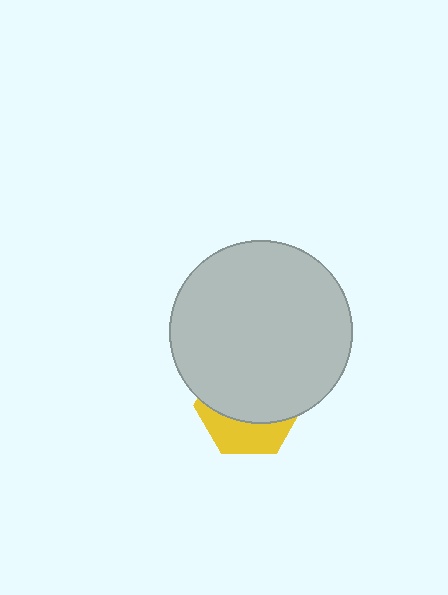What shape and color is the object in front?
The object in front is a light gray circle.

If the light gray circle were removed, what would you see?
You would see the complete yellow hexagon.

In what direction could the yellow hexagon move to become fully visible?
The yellow hexagon could move down. That would shift it out from behind the light gray circle entirely.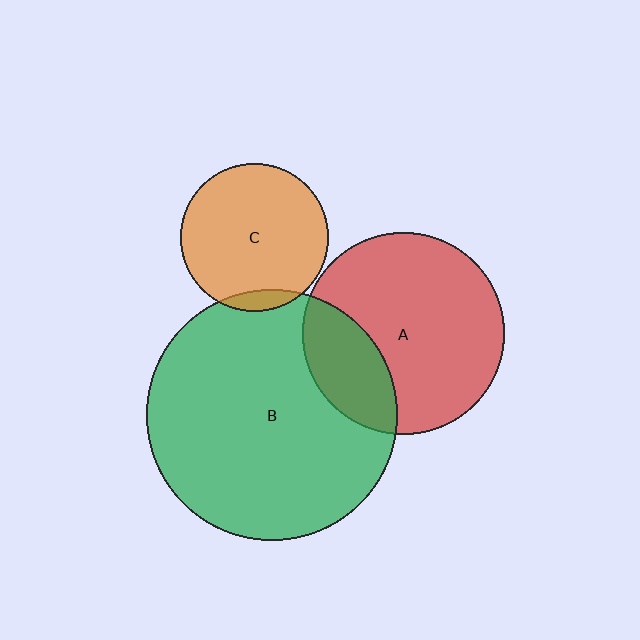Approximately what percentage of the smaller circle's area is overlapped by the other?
Approximately 25%.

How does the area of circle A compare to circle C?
Approximately 1.9 times.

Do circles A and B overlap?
Yes.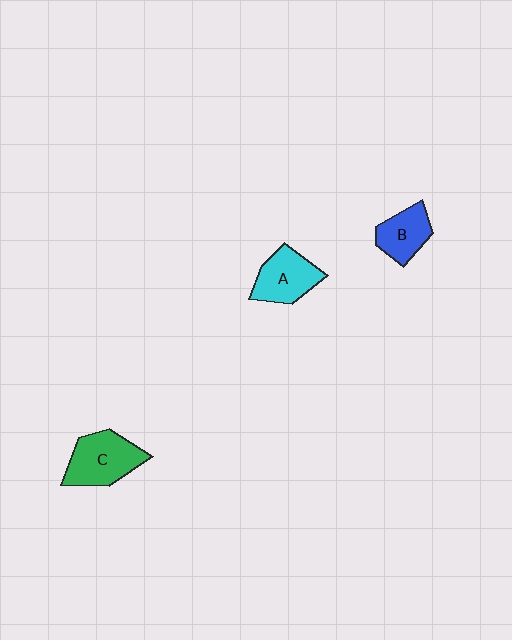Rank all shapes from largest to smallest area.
From largest to smallest: C (green), A (cyan), B (blue).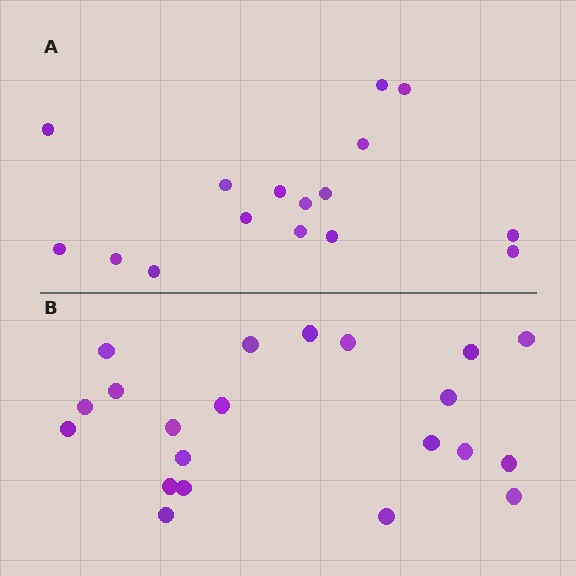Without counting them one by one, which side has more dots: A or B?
Region B (the bottom region) has more dots.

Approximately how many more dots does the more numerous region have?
Region B has about 5 more dots than region A.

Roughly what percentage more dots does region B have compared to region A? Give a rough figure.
About 30% more.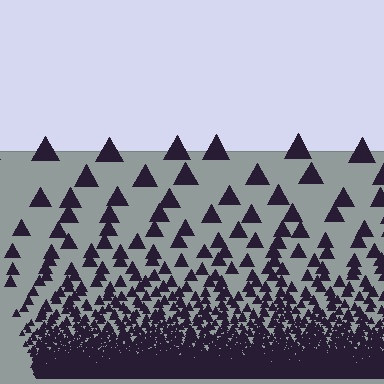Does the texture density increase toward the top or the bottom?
Density increases toward the bottom.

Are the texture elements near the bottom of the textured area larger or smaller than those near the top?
Smaller. The gradient is inverted — elements near the bottom are smaller and denser.